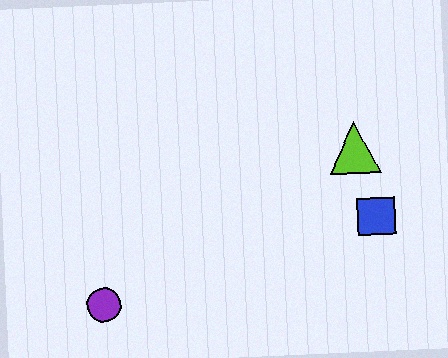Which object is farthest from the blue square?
The purple circle is farthest from the blue square.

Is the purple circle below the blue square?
Yes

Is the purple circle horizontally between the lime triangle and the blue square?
No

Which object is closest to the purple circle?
The blue square is closest to the purple circle.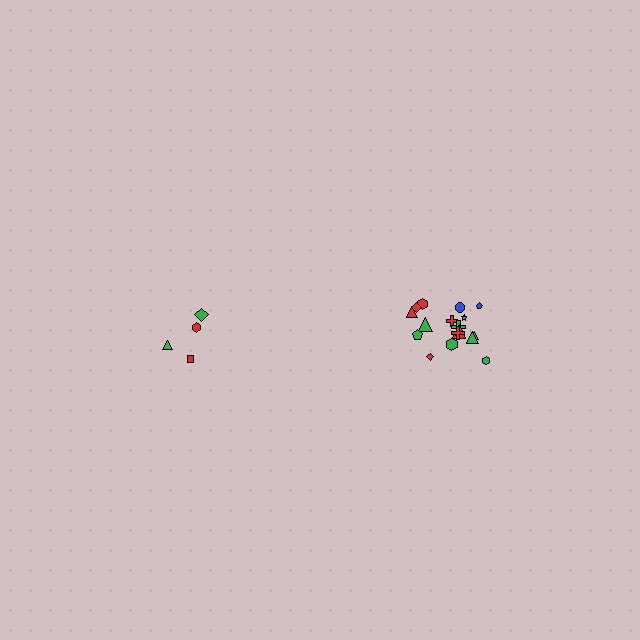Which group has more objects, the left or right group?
The right group.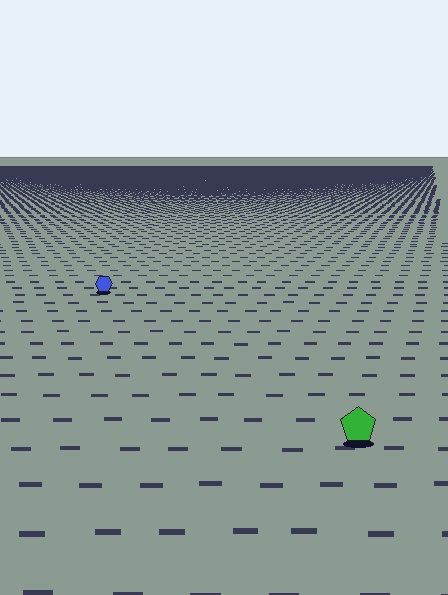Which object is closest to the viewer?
The green pentagon is closest. The texture marks near it are larger and more spread out.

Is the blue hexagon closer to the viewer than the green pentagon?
No. The green pentagon is closer — you can tell from the texture gradient: the ground texture is coarser near it.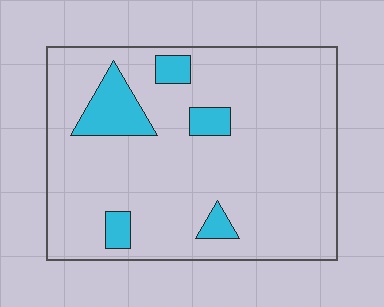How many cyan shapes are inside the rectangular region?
5.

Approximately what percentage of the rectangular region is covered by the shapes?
Approximately 10%.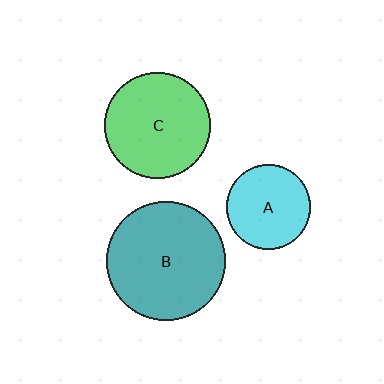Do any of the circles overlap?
No, none of the circles overlap.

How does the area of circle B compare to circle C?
Approximately 1.3 times.